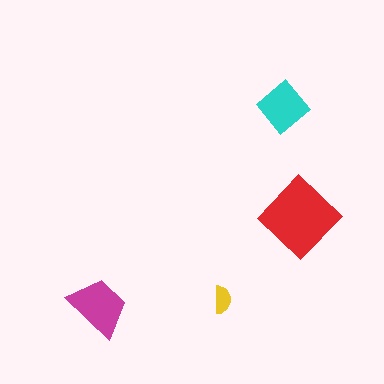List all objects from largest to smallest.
The red diamond, the magenta trapezoid, the cyan diamond, the yellow semicircle.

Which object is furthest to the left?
The magenta trapezoid is leftmost.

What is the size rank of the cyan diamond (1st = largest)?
3rd.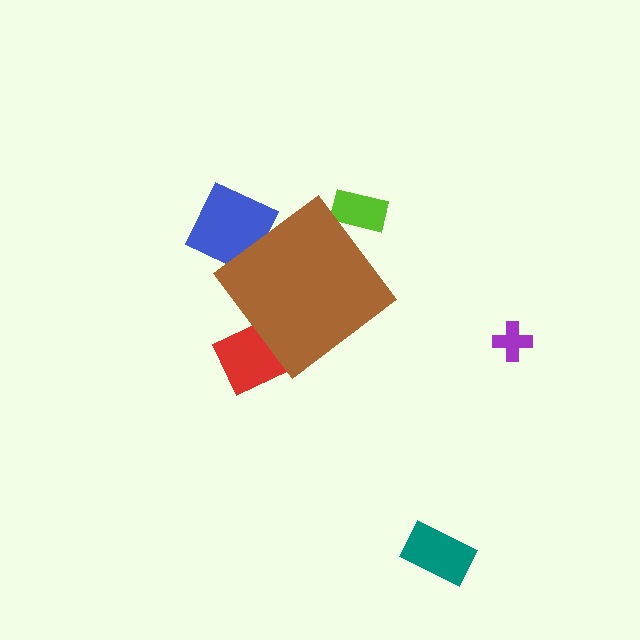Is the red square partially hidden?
Yes, the red square is partially hidden behind the brown diamond.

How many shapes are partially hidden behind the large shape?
3 shapes are partially hidden.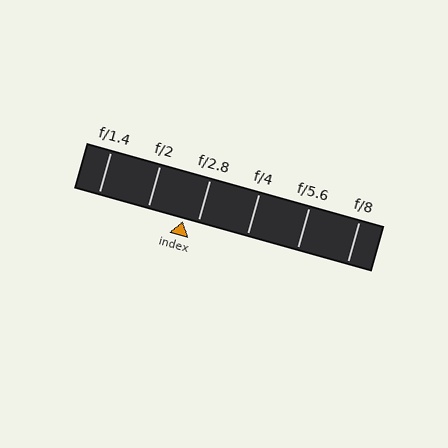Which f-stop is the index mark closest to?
The index mark is closest to f/2.8.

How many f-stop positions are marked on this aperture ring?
There are 6 f-stop positions marked.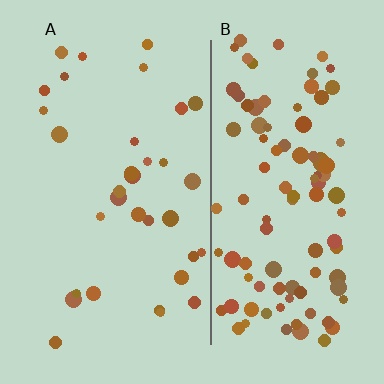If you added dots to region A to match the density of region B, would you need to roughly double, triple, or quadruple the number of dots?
Approximately triple.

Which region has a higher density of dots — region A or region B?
B (the right).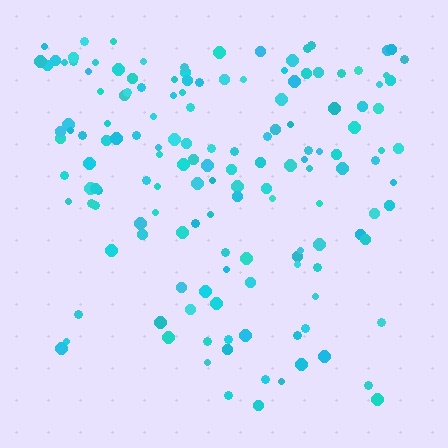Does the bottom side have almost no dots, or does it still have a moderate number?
Still a moderate number, just noticeably fewer than the top.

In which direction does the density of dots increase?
From bottom to top, with the top side densest.